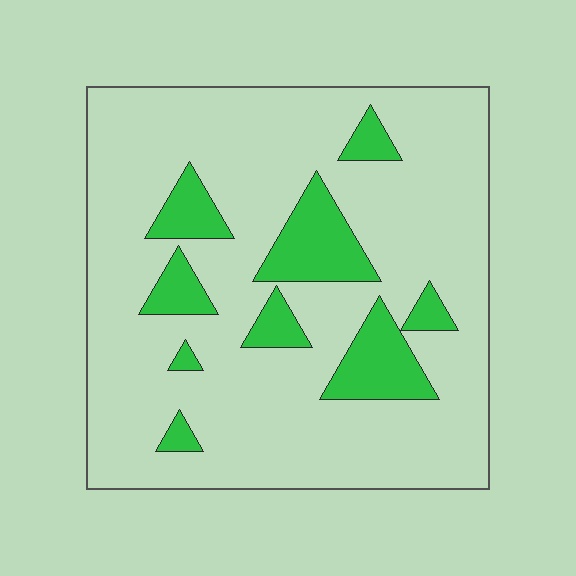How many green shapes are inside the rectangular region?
9.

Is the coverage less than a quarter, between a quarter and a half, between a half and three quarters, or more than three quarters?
Less than a quarter.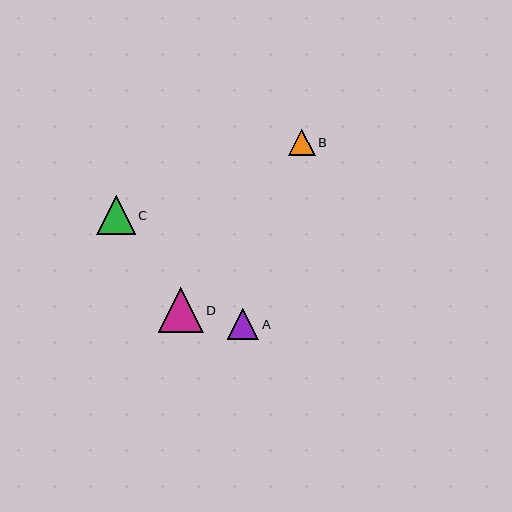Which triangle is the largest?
Triangle D is the largest with a size of approximately 45 pixels.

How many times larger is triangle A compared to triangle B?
Triangle A is approximately 1.2 times the size of triangle B.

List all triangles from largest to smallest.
From largest to smallest: D, C, A, B.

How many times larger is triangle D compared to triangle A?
Triangle D is approximately 1.4 times the size of triangle A.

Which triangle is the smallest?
Triangle B is the smallest with a size of approximately 26 pixels.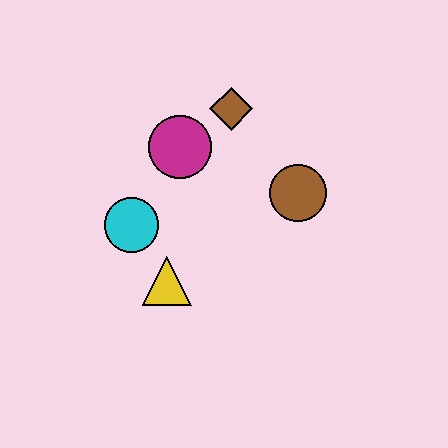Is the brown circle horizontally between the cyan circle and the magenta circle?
No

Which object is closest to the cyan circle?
The yellow triangle is closest to the cyan circle.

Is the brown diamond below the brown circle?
No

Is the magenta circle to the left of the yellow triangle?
No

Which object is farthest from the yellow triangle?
The brown diamond is farthest from the yellow triangle.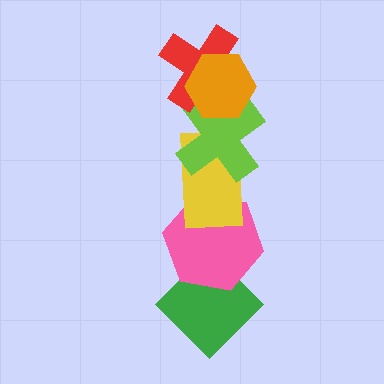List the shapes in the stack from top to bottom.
From top to bottom: the orange hexagon, the red cross, the lime cross, the yellow rectangle, the pink hexagon, the green diamond.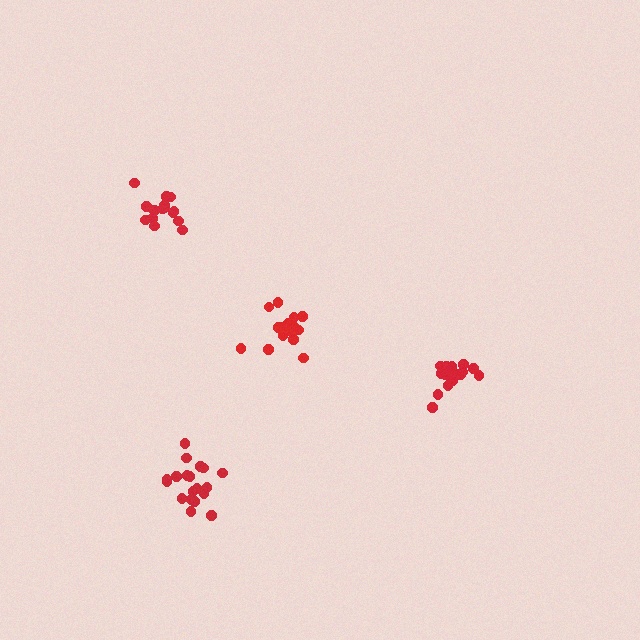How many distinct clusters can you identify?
There are 4 distinct clusters.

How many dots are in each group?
Group 1: 18 dots, Group 2: 19 dots, Group 3: 17 dots, Group 4: 15 dots (69 total).